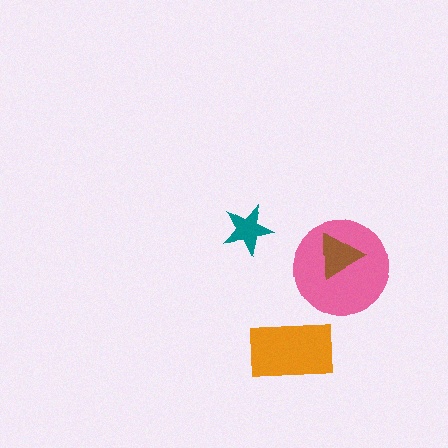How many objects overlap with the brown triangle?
1 object overlaps with the brown triangle.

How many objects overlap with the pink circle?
1 object overlaps with the pink circle.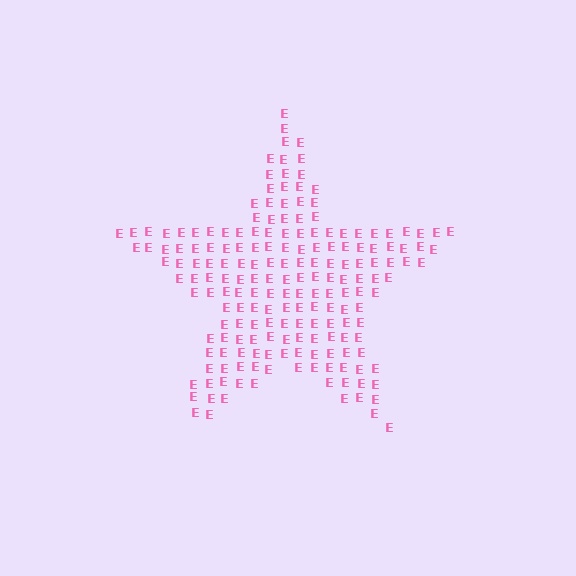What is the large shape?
The large shape is a star.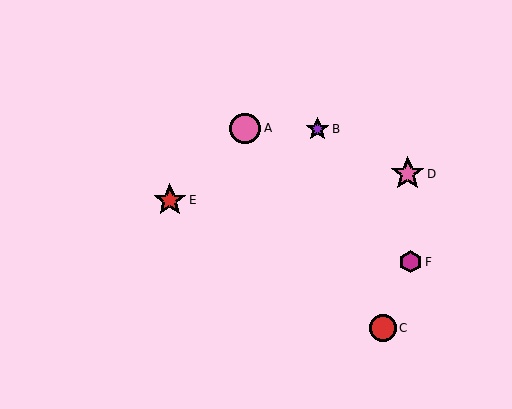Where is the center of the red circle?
The center of the red circle is at (383, 328).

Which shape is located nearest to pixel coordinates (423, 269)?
The magenta hexagon (labeled F) at (411, 262) is nearest to that location.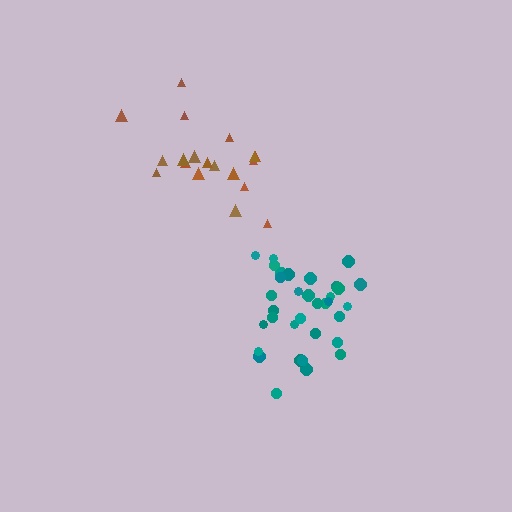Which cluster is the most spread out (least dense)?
Brown.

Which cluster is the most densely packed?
Teal.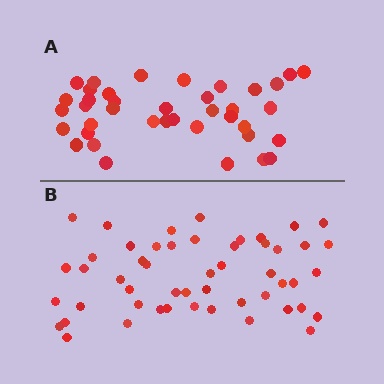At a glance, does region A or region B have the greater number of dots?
Region B (the bottom region) has more dots.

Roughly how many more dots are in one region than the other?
Region B has roughly 12 or so more dots than region A.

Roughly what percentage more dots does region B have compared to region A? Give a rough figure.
About 30% more.